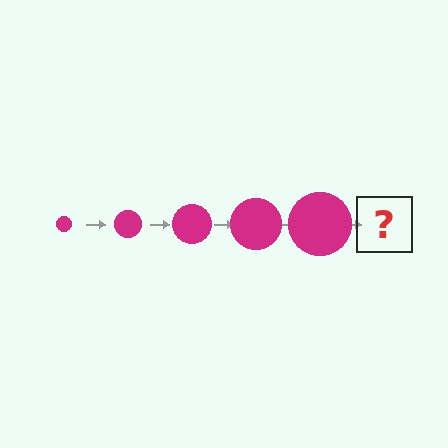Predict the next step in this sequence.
The next step is a magenta circle, larger than the previous one.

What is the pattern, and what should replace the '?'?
The pattern is that the circle gets progressively larger each step. The '?' should be a magenta circle, larger than the previous one.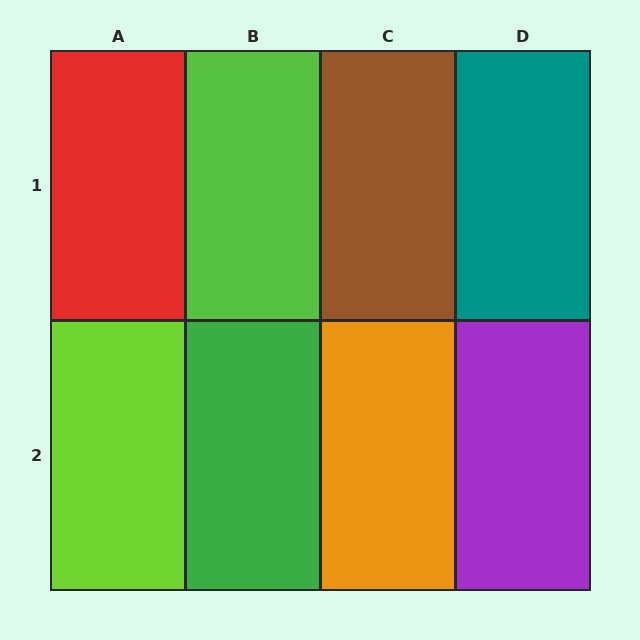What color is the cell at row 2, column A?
Lime.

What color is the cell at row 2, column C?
Orange.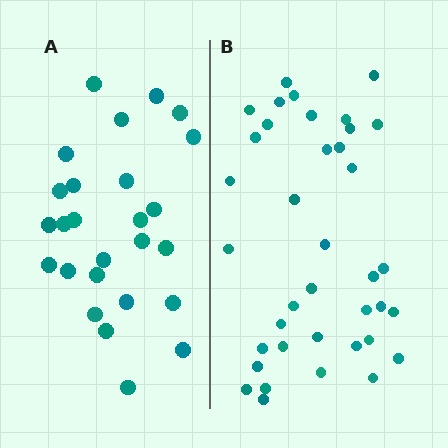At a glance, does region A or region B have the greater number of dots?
Region B (the right region) has more dots.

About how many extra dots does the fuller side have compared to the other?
Region B has roughly 12 or so more dots than region A.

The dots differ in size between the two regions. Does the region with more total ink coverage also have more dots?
No. Region A has more total ink coverage because its dots are larger, but region B actually contains more individual dots. Total area can be misleading — the number of items is what matters here.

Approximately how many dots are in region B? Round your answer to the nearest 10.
About 40 dots. (The exact count is 38, which rounds to 40.)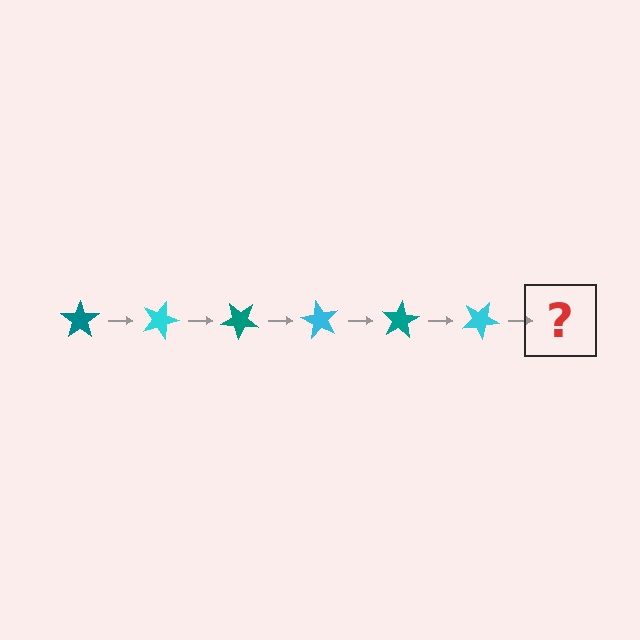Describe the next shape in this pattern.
It should be a teal star, rotated 120 degrees from the start.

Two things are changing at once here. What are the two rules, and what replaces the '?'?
The two rules are that it rotates 20 degrees each step and the color cycles through teal and cyan. The '?' should be a teal star, rotated 120 degrees from the start.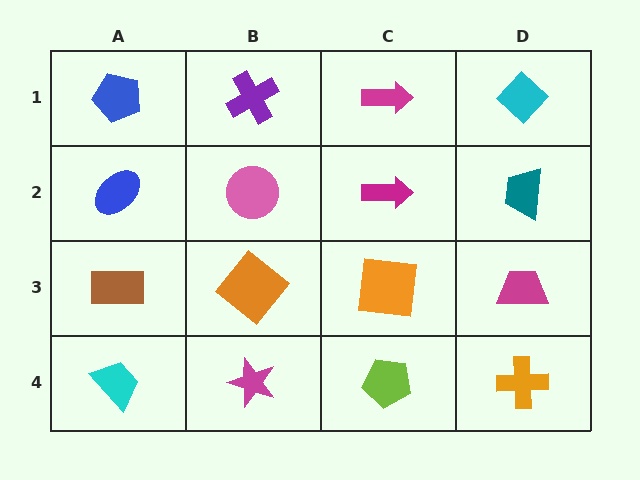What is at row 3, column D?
A magenta trapezoid.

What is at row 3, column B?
An orange diamond.